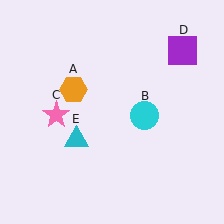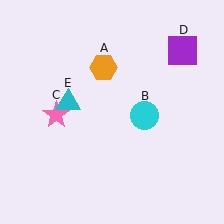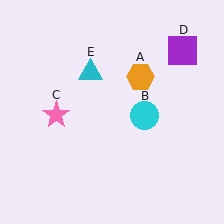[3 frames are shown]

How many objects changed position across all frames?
2 objects changed position: orange hexagon (object A), cyan triangle (object E).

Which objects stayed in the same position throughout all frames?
Cyan circle (object B) and pink star (object C) and purple square (object D) remained stationary.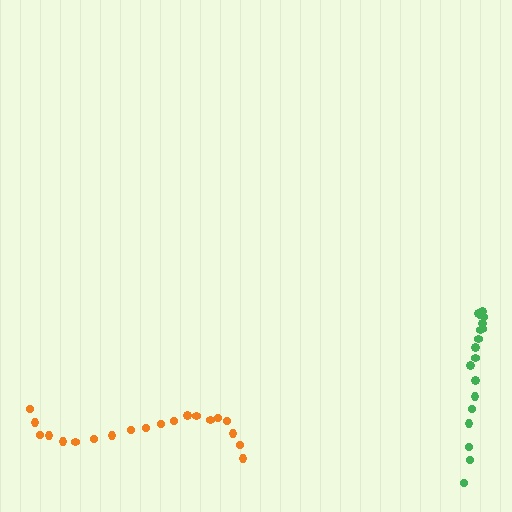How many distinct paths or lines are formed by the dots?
There are 2 distinct paths.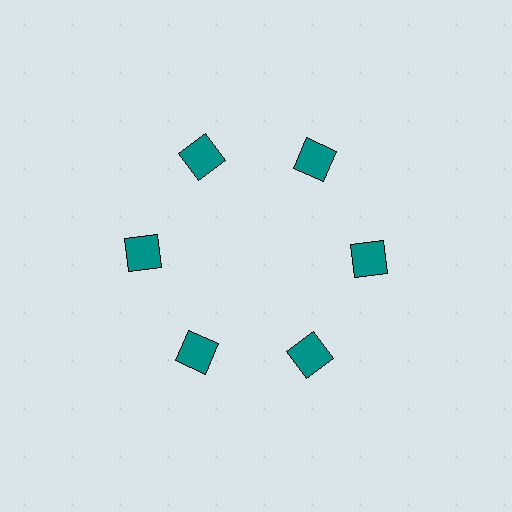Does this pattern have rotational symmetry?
Yes, this pattern has 6-fold rotational symmetry. It looks the same after rotating 60 degrees around the center.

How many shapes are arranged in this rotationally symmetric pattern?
There are 6 shapes, arranged in 6 groups of 1.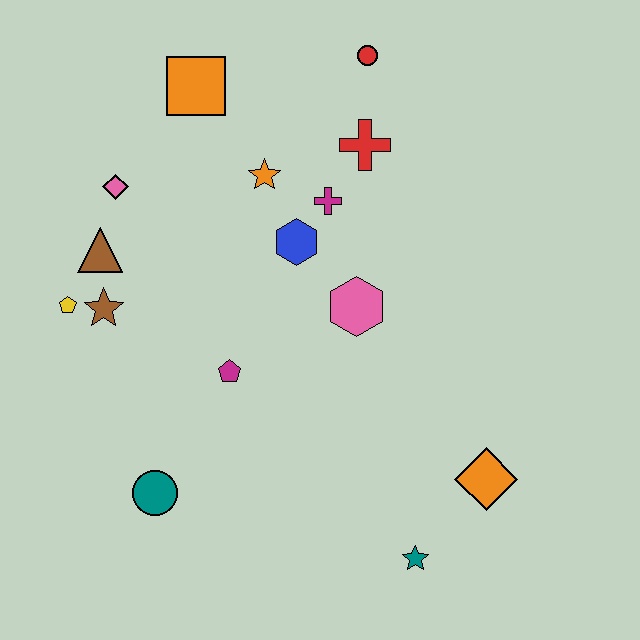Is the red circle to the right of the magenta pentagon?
Yes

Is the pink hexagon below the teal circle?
No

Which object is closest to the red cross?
The magenta cross is closest to the red cross.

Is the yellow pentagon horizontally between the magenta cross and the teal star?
No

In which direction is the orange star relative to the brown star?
The orange star is to the right of the brown star.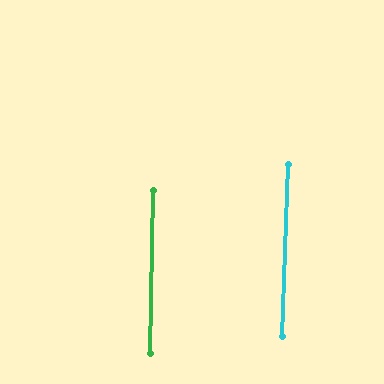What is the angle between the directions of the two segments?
Approximately 1 degree.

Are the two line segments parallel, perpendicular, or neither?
Parallel — their directions differ by only 1.1°.